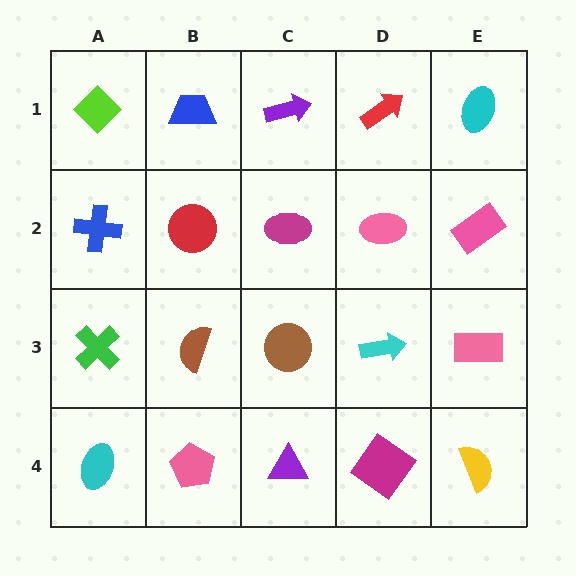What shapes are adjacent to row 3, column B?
A red circle (row 2, column B), a pink pentagon (row 4, column B), a green cross (row 3, column A), a brown circle (row 3, column C).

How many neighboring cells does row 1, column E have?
2.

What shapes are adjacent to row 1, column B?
A red circle (row 2, column B), a lime diamond (row 1, column A), a purple arrow (row 1, column C).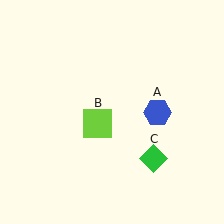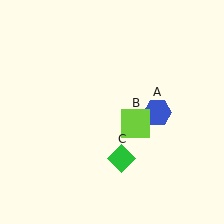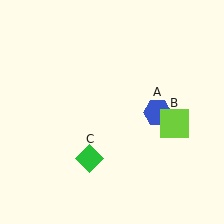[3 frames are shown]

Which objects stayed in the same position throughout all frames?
Blue hexagon (object A) remained stationary.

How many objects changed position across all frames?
2 objects changed position: lime square (object B), green diamond (object C).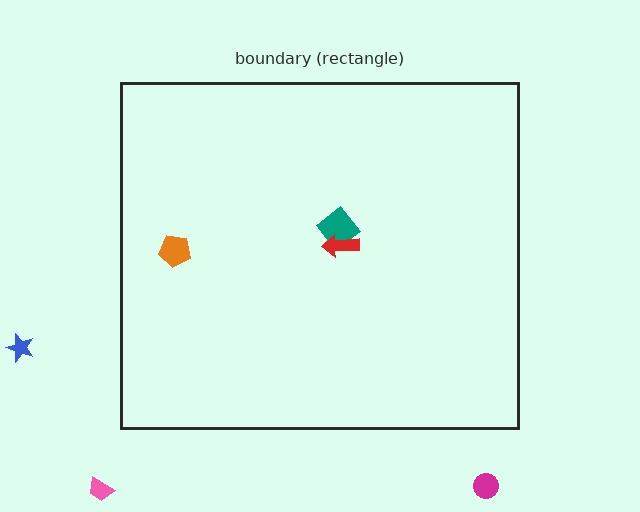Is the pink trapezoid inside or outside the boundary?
Outside.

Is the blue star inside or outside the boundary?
Outside.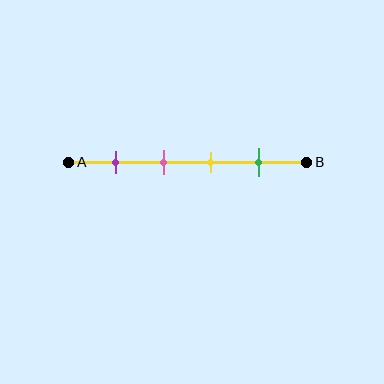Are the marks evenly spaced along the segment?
Yes, the marks are approximately evenly spaced.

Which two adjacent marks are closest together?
The pink and yellow marks are the closest adjacent pair.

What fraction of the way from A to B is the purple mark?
The purple mark is approximately 20% (0.2) of the way from A to B.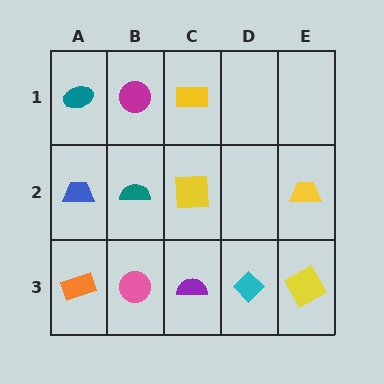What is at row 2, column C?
A yellow square.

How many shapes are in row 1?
3 shapes.